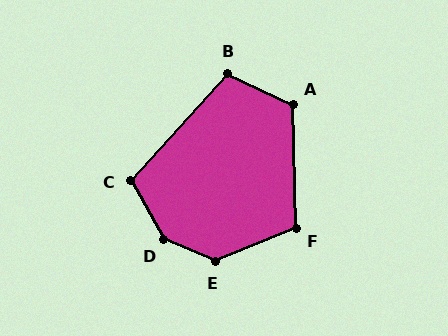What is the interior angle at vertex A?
Approximately 116 degrees (obtuse).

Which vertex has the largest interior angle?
D, at approximately 141 degrees.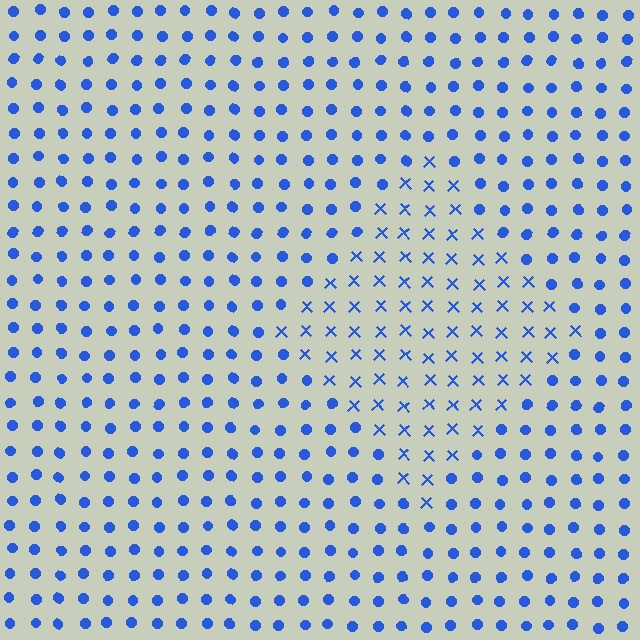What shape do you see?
I see a diamond.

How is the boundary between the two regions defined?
The boundary is defined by a change in element shape: X marks inside vs. circles outside. All elements share the same color and spacing.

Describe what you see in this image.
The image is filled with small blue elements arranged in a uniform grid. A diamond-shaped region contains X marks, while the surrounding area contains circles. The boundary is defined purely by the change in element shape.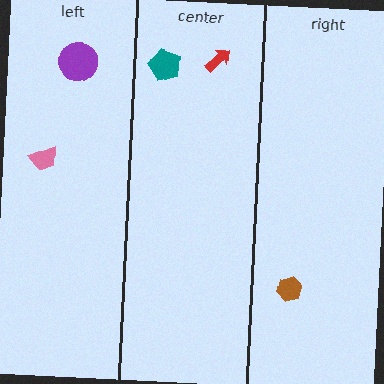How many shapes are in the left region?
2.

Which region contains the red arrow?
The center region.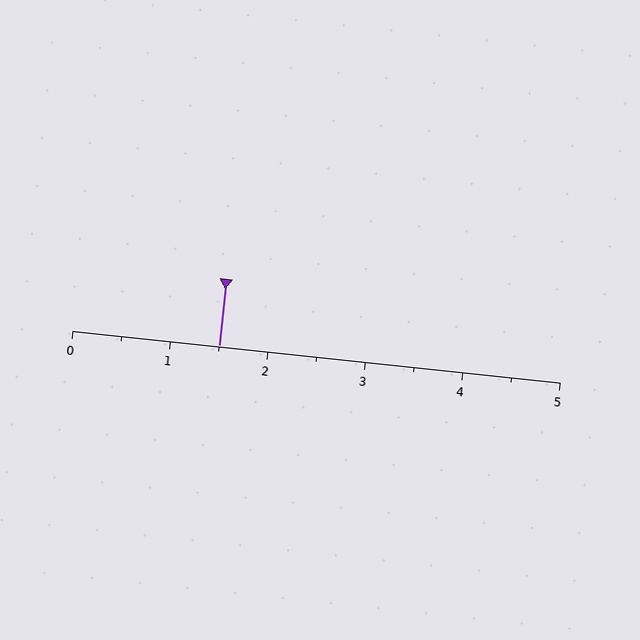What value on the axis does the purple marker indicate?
The marker indicates approximately 1.5.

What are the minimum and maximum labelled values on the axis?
The axis runs from 0 to 5.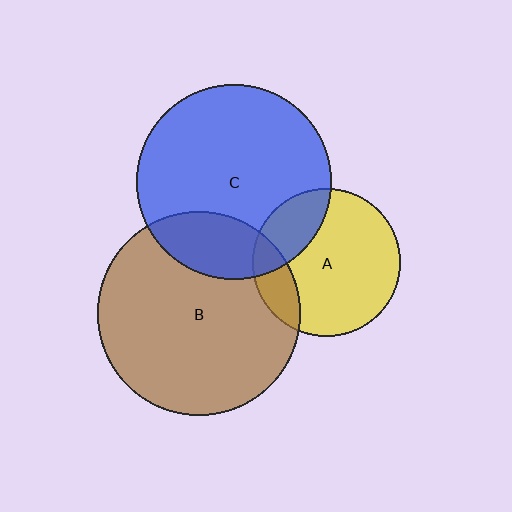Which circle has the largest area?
Circle B (brown).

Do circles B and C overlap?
Yes.